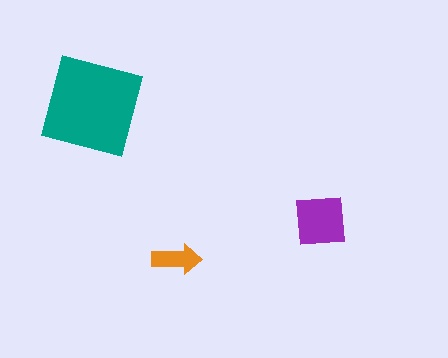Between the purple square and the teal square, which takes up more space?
The teal square.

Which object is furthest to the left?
The teal square is leftmost.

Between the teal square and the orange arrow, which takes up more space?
The teal square.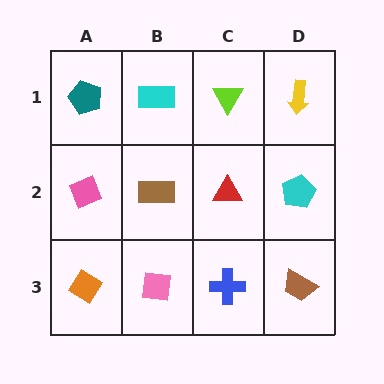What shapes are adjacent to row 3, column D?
A cyan pentagon (row 2, column D), a blue cross (row 3, column C).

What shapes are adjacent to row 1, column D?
A cyan pentagon (row 2, column D), a lime triangle (row 1, column C).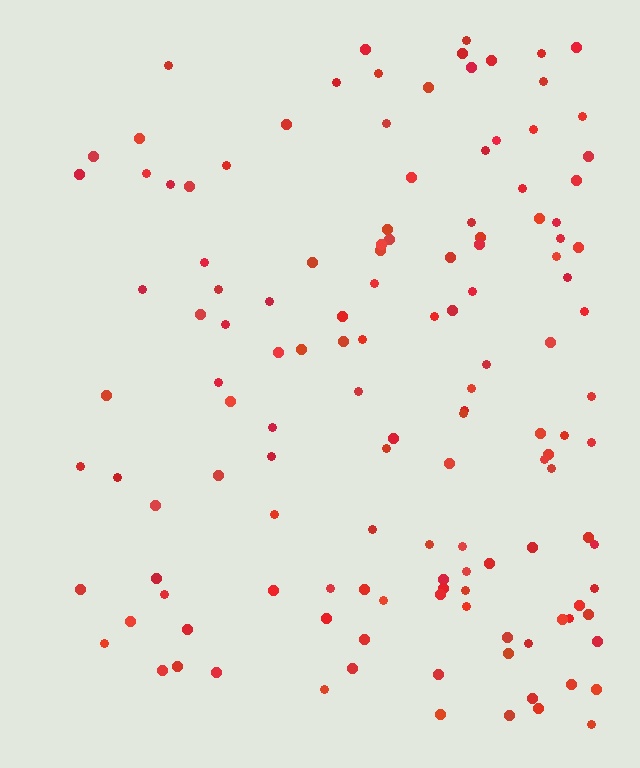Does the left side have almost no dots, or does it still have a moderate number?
Still a moderate number, just noticeably fewer than the right.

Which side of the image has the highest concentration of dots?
The right.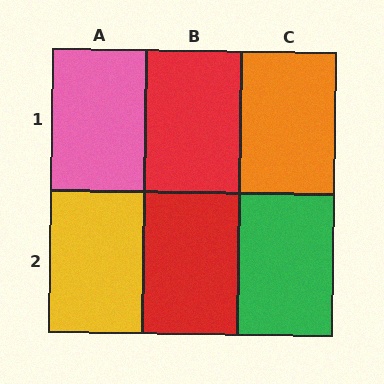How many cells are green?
1 cell is green.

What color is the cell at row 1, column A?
Pink.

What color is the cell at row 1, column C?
Orange.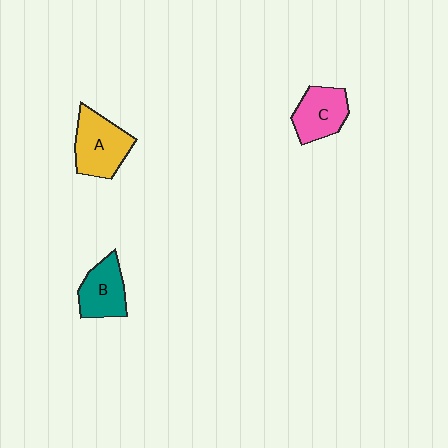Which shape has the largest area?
Shape A (yellow).